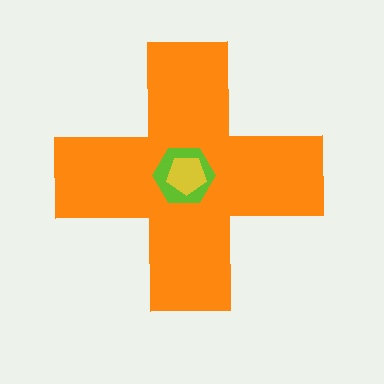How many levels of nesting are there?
3.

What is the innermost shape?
The yellow pentagon.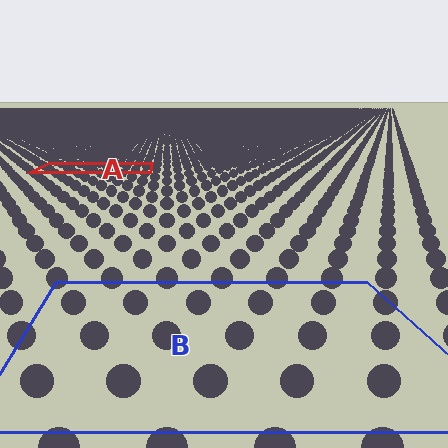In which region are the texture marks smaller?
The texture marks are smaller in region A, because it is farther away.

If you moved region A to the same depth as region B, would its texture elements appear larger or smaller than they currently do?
They would appear larger. At a closer depth, the same texture elements are projected at a bigger on-screen size.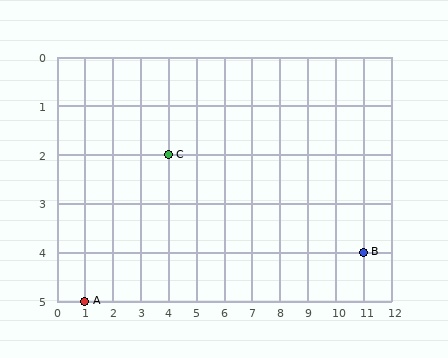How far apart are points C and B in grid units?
Points C and B are 7 columns and 2 rows apart (about 7.3 grid units diagonally).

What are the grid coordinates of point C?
Point C is at grid coordinates (4, 2).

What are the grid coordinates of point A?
Point A is at grid coordinates (1, 5).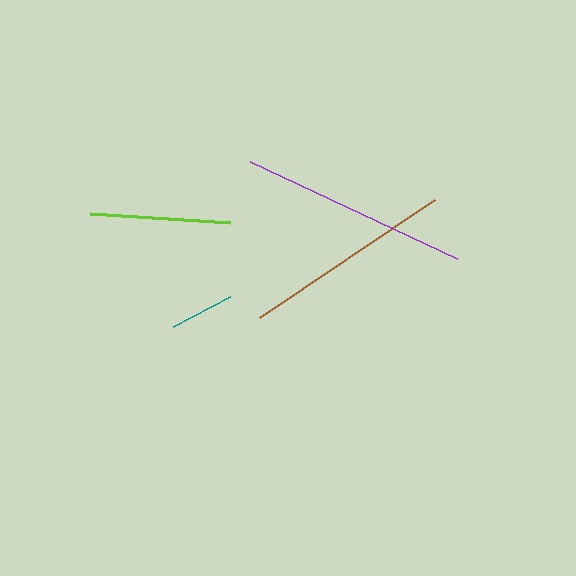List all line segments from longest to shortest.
From longest to shortest: purple, brown, lime, teal.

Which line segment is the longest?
The purple line is the longest at approximately 229 pixels.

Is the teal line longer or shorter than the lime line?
The lime line is longer than the teal line.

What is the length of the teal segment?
The teal segment is approximately 64 pixels long.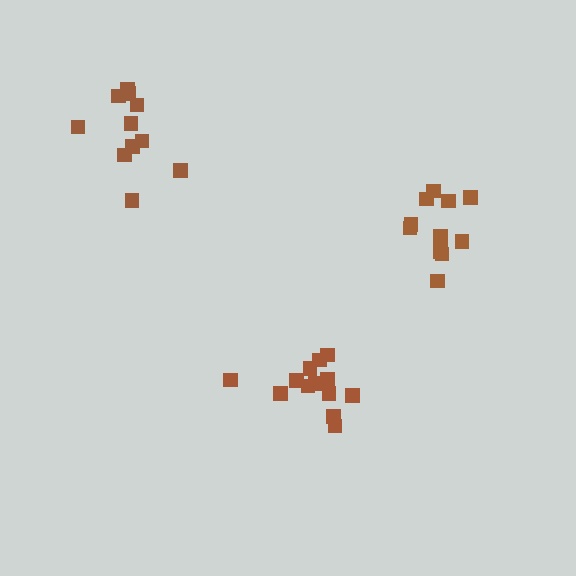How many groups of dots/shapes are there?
There are 3 groups.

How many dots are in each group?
Group 1: 15 dots, Group 2: 11 dots, Group 3: 11 dots (37 total).